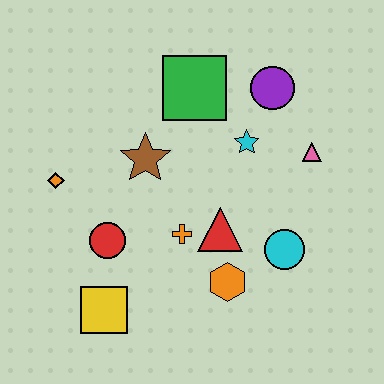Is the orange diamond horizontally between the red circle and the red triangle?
No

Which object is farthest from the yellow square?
The purple circle is farthest from the yellow square.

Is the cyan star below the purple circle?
Yes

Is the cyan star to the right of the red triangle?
Yes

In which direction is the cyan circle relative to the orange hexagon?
The cyan circle is to the right of the orange hexagon.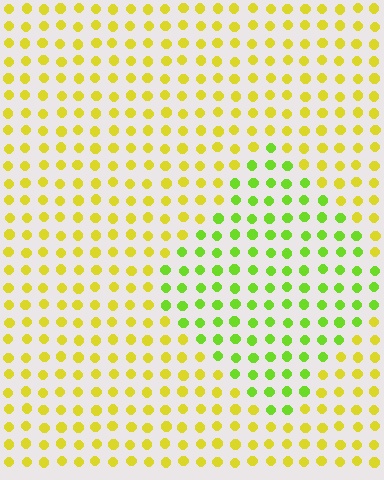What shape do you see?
I see a diamond.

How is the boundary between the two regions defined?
The boundary is defined purely by a slight shift in hue (about 39 degrees). Spacing, size, and orientation are identical on both sides.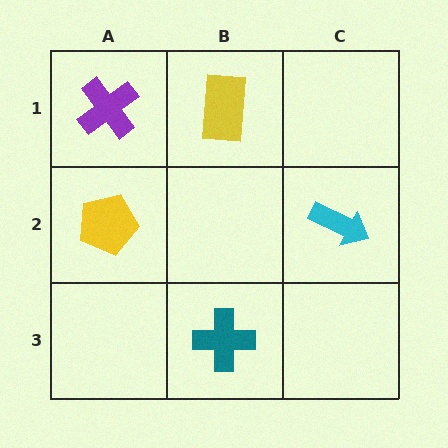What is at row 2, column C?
A cyan arrow.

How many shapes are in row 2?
2 shapes.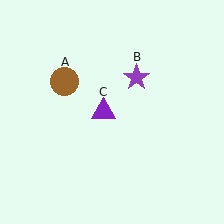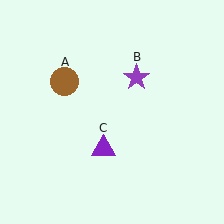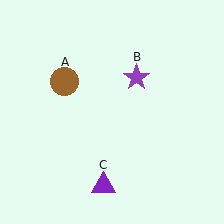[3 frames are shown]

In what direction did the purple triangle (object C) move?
The purple triangle (object C) moved down.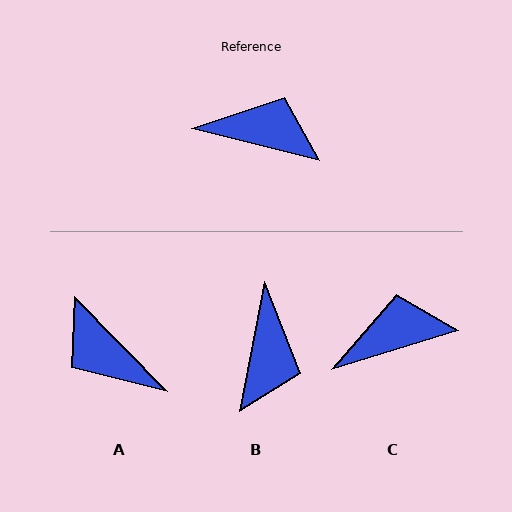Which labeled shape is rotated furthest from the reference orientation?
A, about 148 degrees away.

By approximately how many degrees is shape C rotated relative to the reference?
Approximately 31 degrees counter-clockwise.